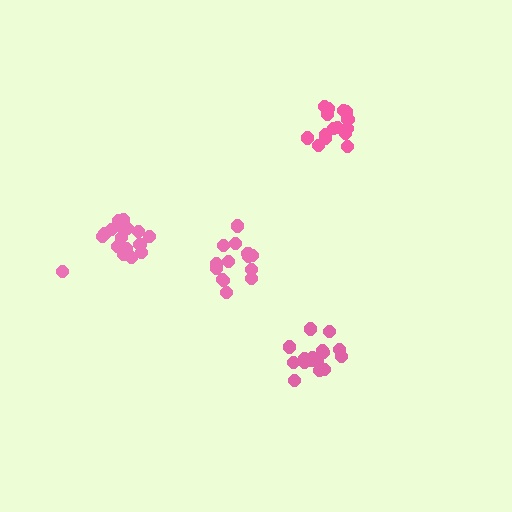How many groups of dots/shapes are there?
There are 4 groups.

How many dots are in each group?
Group 1: 14 dots, Group 2: 17 dots, Group 3: 18 dots, Group 4: 15 dots (64 total).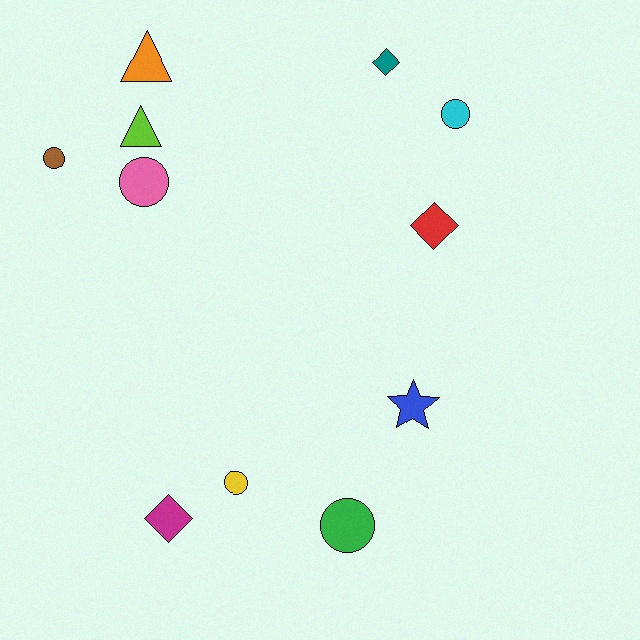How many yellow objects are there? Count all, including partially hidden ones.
There is 1 yellow object.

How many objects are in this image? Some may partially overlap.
There are 11 objects.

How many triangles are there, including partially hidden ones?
There are 2 triangles.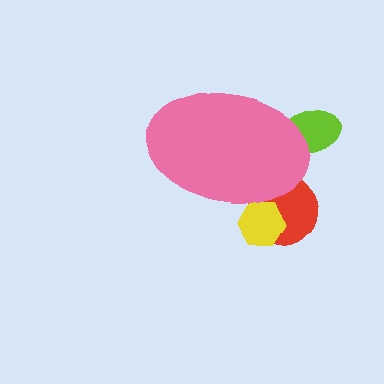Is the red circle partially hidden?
Yes, the red circle is partially hidden behind the pink ellipse.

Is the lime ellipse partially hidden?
Yes, the lime ellipse is partially hidden behind the pink ellipse.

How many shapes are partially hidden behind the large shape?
3 shapes are partially hidden.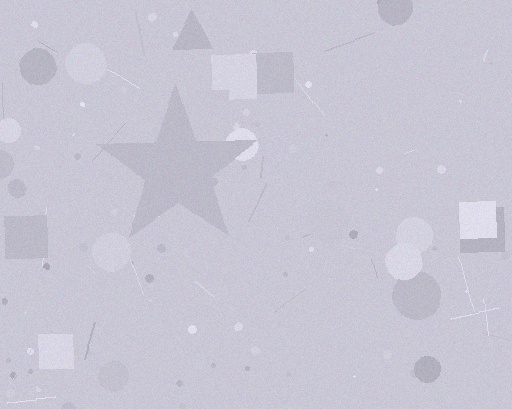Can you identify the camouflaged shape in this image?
The camouflaged shape is a star.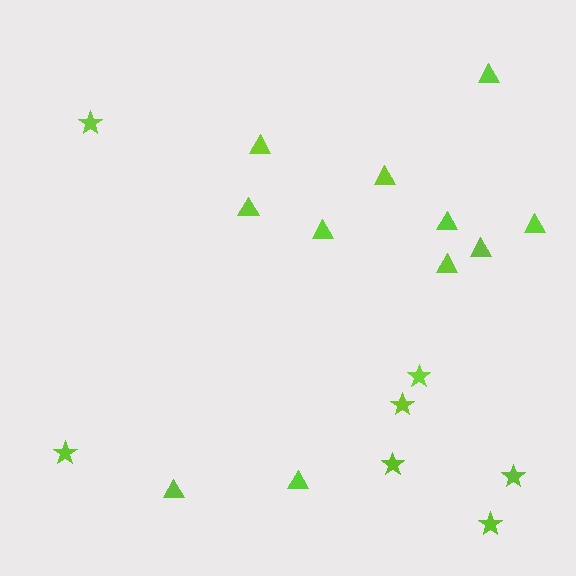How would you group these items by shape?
There are 2 groups: one group of stars (7) and one group of triangles (11).